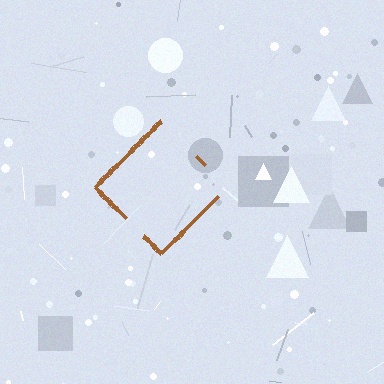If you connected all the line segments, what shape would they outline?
They would outline a diamond.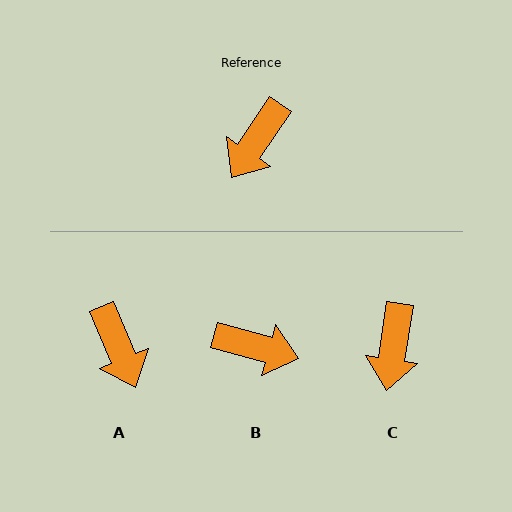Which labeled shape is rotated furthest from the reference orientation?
B, about 109 degrees away.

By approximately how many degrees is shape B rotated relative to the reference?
Approximately 109 degrees counter-clockwise.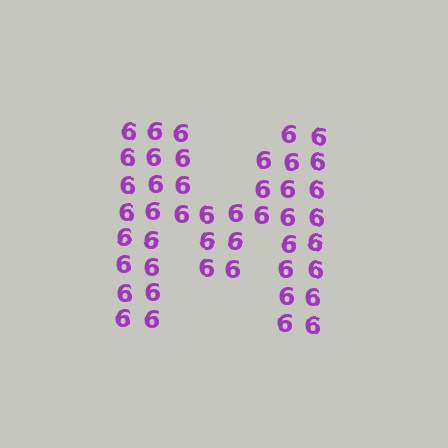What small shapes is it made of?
It is made of small digit 6's.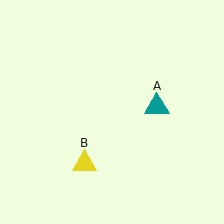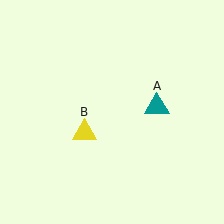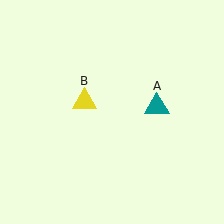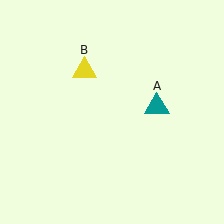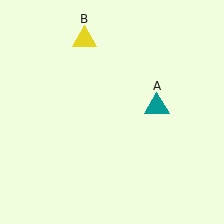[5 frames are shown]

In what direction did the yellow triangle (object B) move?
The yellow triangle (object B) moved up.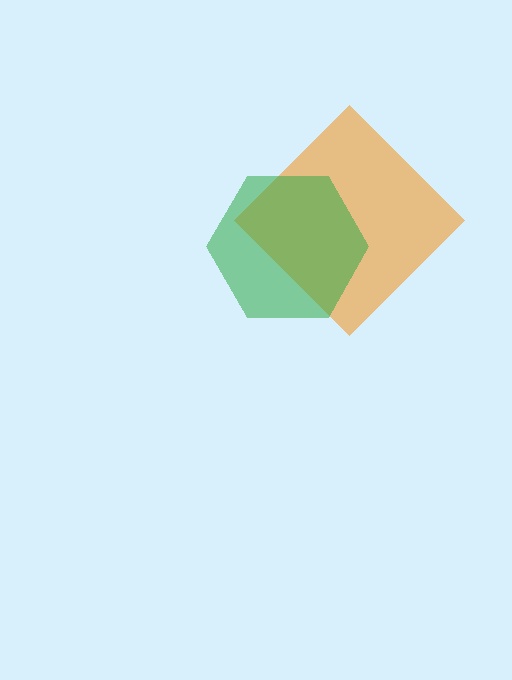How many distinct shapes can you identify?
There are 2 distinct shapes: an orange diamond, a green hexagon.